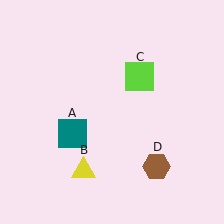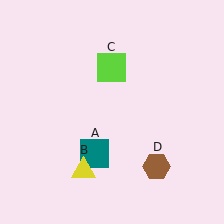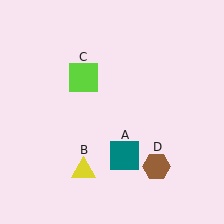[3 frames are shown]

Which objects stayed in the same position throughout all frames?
Yellow triangle (object B) and brown hexagon (object D) remained stationary.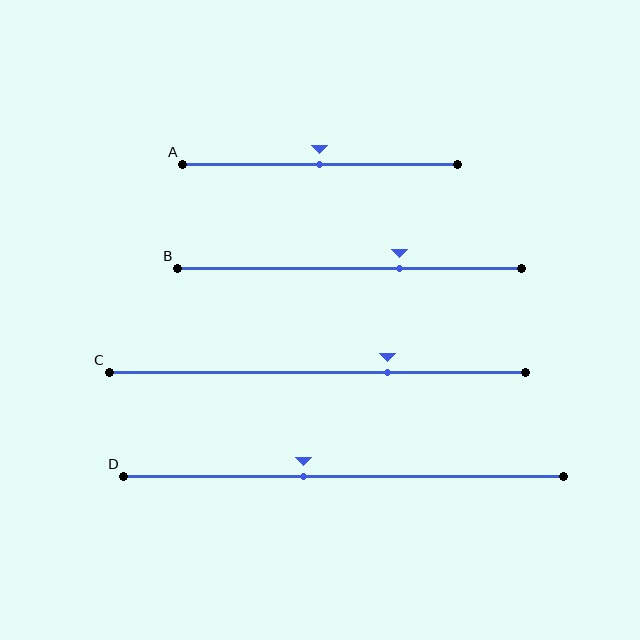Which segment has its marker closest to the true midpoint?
Segment A has its marker closest to the true midpoint.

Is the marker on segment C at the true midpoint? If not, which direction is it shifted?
No, the marker on segment C is shifted to the right by about 17% of the segment length.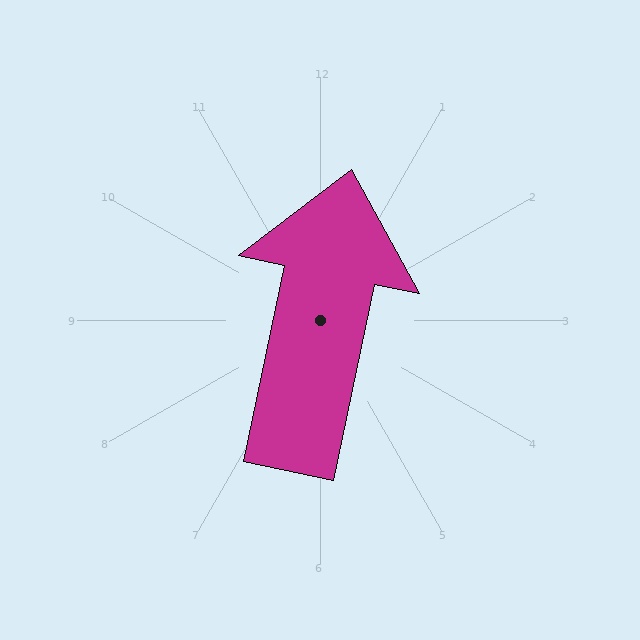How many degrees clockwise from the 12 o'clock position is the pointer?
Approximately 12 degrees.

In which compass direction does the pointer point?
North.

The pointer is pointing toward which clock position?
Roughly 12 o'clock.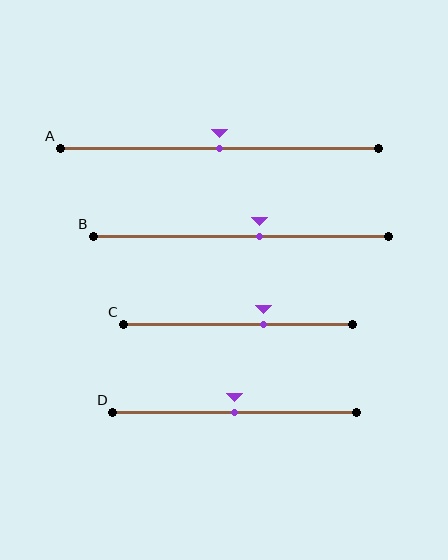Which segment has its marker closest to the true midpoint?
Segment A has its marker closest to the true midpoint.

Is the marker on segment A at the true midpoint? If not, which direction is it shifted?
Yes, the marker on segment A is at the true midpoint.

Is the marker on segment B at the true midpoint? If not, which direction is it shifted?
No, the marker on segment B is shifted to the right by about 6% of the segment length.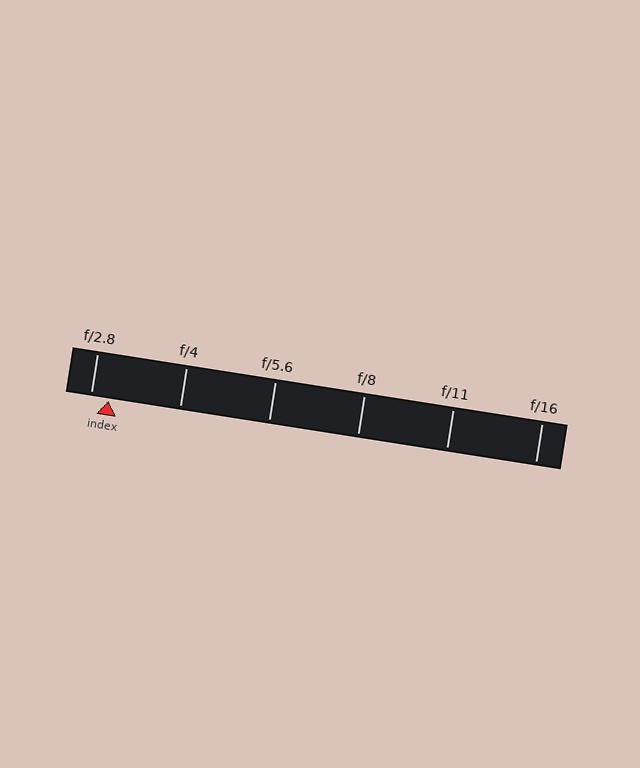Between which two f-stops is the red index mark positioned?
The index mark is between f/2.8 and f/4.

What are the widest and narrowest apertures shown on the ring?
The widest aperture shown is f/2.8 and the narrowest is f/16.